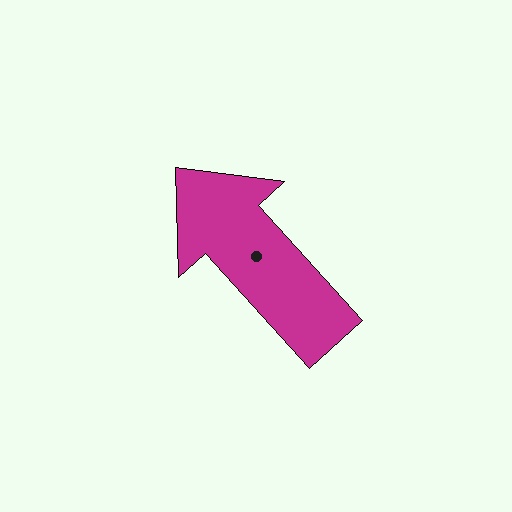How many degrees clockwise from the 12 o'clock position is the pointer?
Approximately 318 degrees.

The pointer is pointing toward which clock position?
Roughly 11 o'clock.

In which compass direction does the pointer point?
Northwest.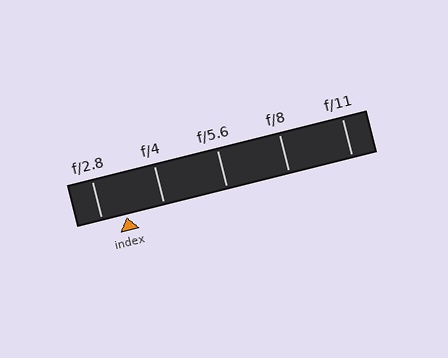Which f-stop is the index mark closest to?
The index mark is closest to f/2.8.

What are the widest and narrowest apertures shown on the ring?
The widest aperture shown is f/2.8 and the narrowest is f/11.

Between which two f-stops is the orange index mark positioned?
The index mark is between f/2.8 and f/4.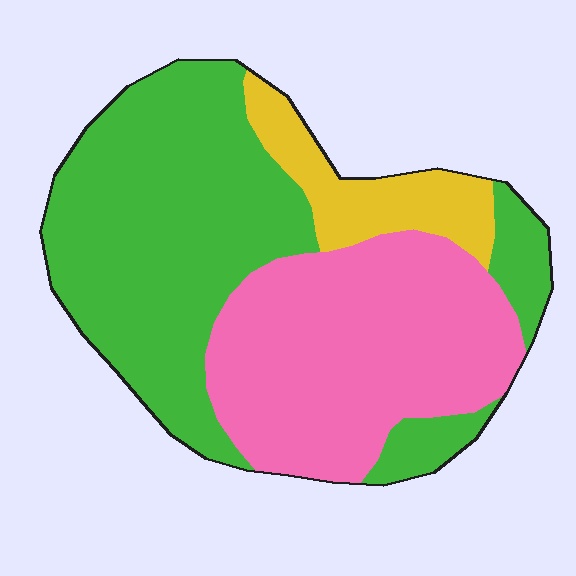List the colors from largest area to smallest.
From largest to smallest: green, pink, yellow.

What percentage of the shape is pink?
Pink takes up about three eighths (3/8) of the shape.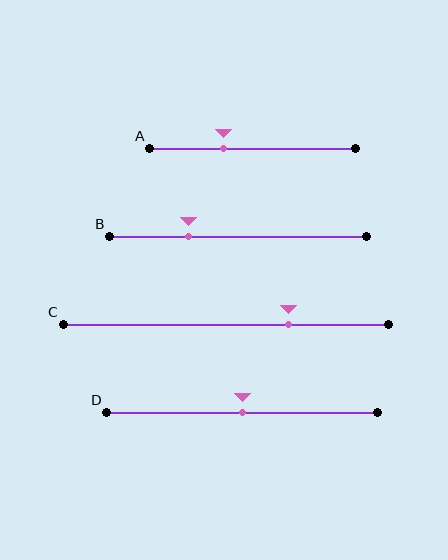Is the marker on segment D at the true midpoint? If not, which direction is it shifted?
Yes, the marker on segment D is at the true midpoint.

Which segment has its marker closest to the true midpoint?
Segment D has its marker closest to the true midpoint.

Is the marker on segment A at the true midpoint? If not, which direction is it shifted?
No, the marker on segment A is shifted to the left by about 14% of the segment length.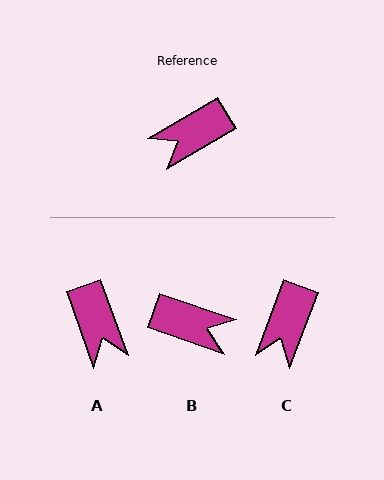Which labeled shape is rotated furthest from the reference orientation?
B, about 131 degrees away.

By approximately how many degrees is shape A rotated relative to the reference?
Approximately 79 degrees counter-clockwise.